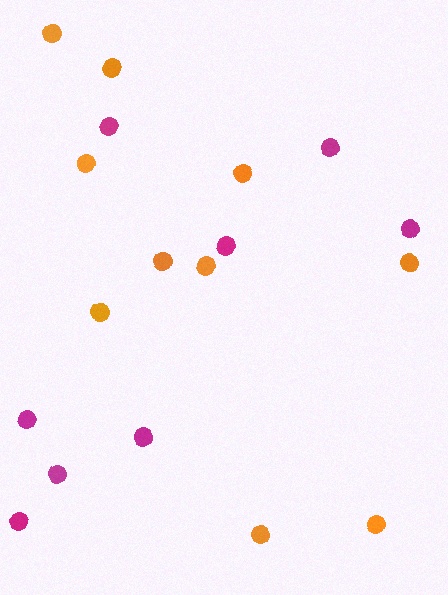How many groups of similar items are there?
There are 2 groups: one group of magenta circles (8) and one group of orange circles (10).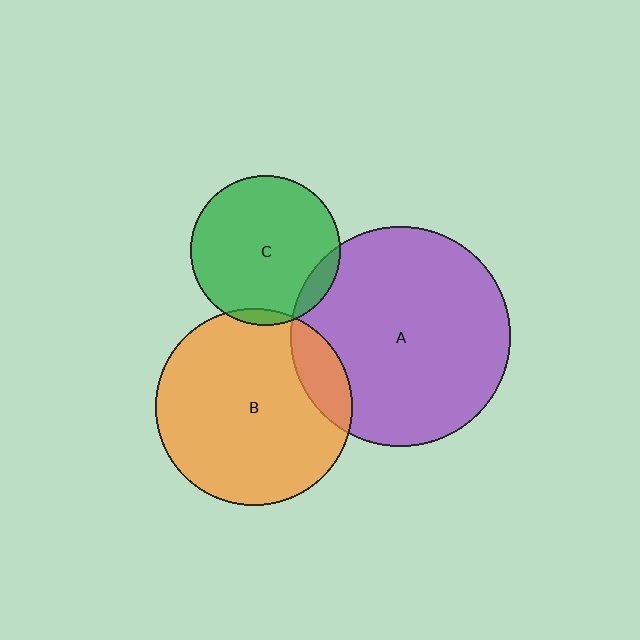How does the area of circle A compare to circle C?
Approximately 2.1 times.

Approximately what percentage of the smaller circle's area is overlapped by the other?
Approximately 15%.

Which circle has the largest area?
Circle A (purple).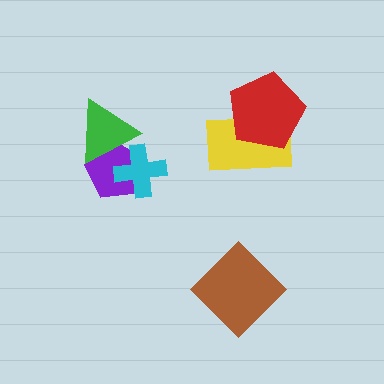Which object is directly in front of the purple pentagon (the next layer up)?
The green triangle is directly in front of the purple pentagon.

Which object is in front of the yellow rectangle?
The red pentagon is in front of the yellow rectangle.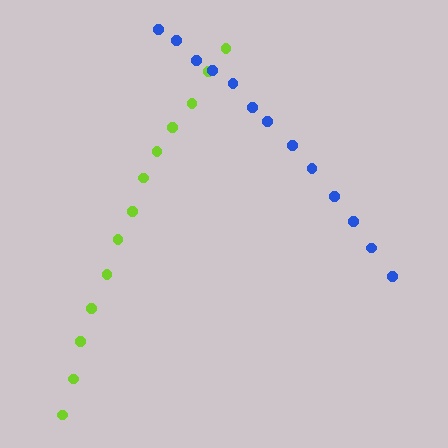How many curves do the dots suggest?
There are 2 distinct paths.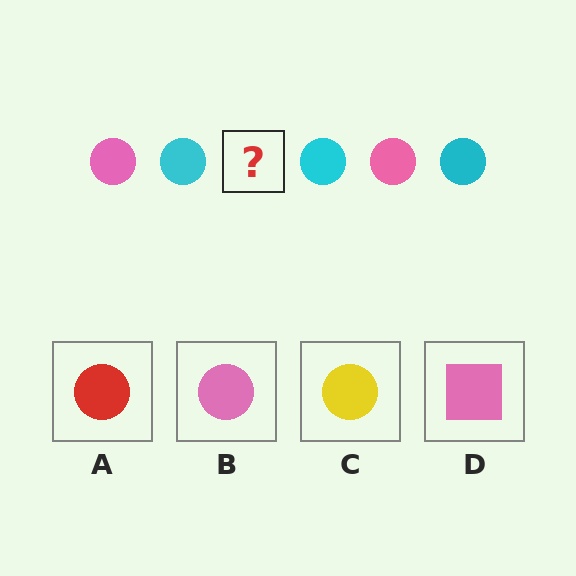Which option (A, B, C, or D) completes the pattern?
B.